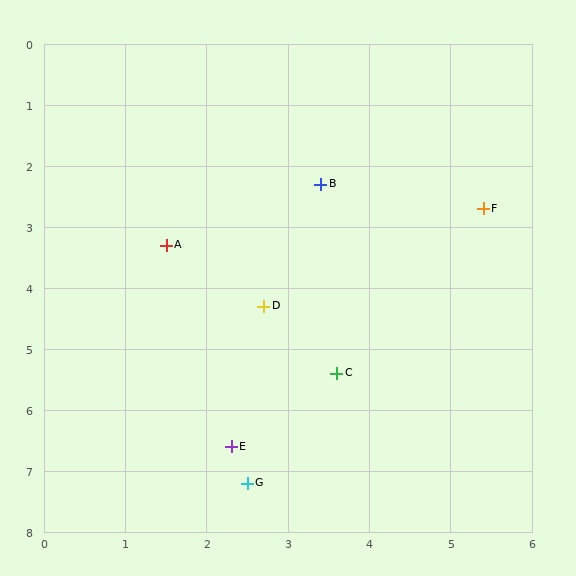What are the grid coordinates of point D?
Point D is at approximately (2.7, 4.3).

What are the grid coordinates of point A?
Point A is at approximately (1.5, 3.3).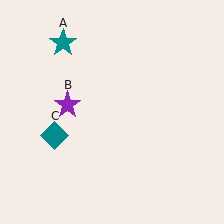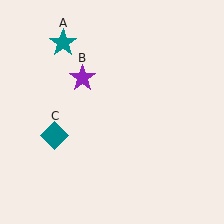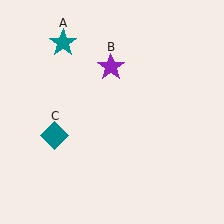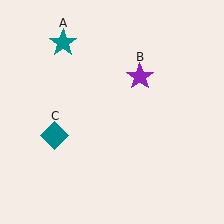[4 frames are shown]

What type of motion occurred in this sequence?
The purple star (object B) rotated clockwise around the center of the scene.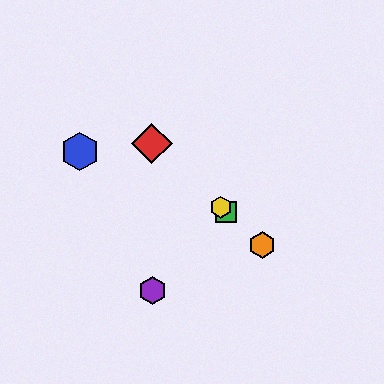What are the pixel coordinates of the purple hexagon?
The purple hexagon is at (153, 291).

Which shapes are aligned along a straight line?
The red diamond, the green square, the yellow hexagon, the orange hexagon are aligned along a straight line.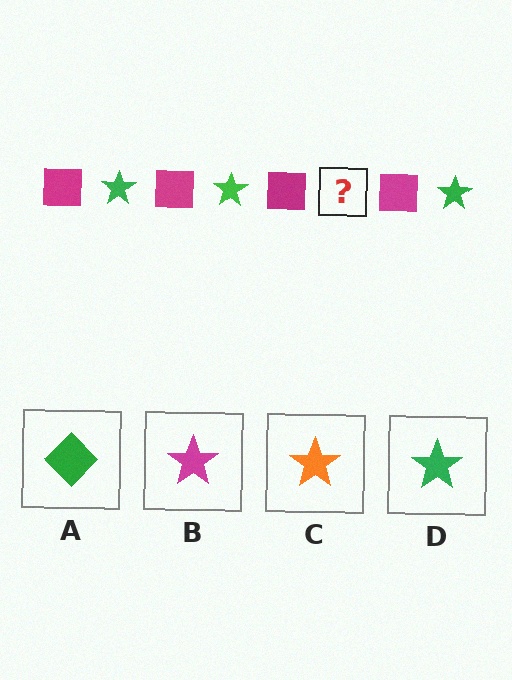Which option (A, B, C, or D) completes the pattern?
D.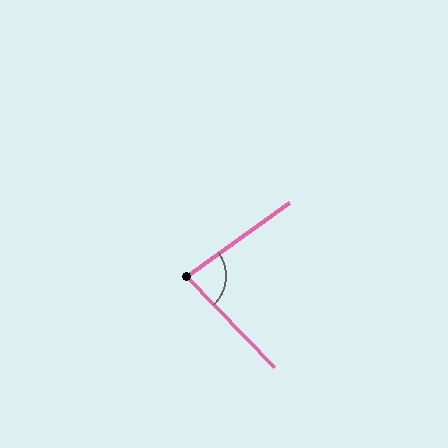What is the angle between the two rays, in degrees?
Approximately 81 degrees.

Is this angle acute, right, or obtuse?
It is acute.